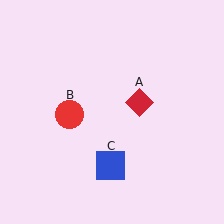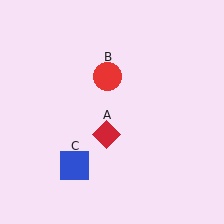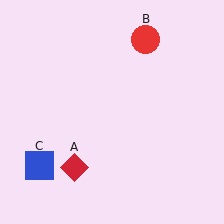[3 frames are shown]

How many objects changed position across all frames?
3 objects changed position: red diamond (object A), red circle (object B), blue square (object C).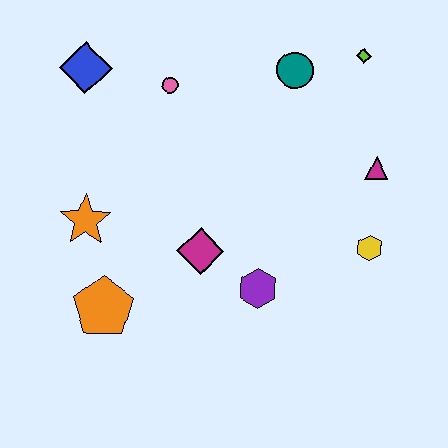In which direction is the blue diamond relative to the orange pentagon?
The blue diamond is above the orange pentagon.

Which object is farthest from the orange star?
The lime diamond is farthest from the orange star.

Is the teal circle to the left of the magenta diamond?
No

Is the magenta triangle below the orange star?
No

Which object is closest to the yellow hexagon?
The magenta triangle is closest to the yellow hexagon.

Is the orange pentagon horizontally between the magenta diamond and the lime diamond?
No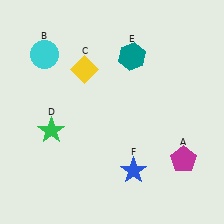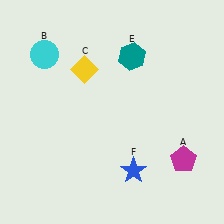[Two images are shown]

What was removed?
The green star (D) was removed in Image 2.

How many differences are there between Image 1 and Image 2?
There is 1 difference between the two images.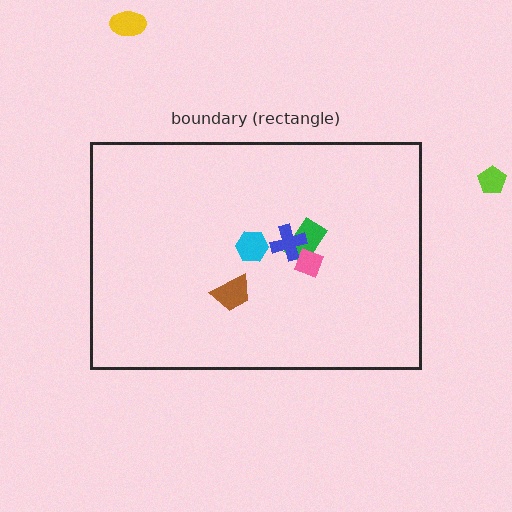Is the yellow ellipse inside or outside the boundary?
Outside.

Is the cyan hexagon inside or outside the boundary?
Inside.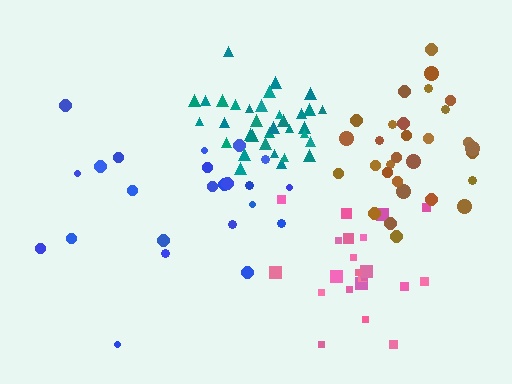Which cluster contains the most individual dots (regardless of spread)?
Teal (34).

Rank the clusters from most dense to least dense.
teal, pink, brown, blue.